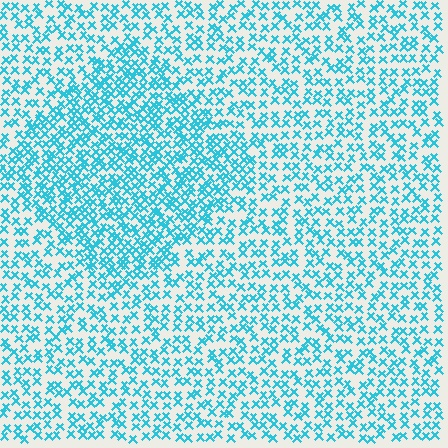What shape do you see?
I see a diamond.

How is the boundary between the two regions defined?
The boundary is defined by a change in element density (approximately 1.7x ratio). All elements are the same color, size, and shape.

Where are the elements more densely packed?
The elements are more densely packed inside the diamond boundary.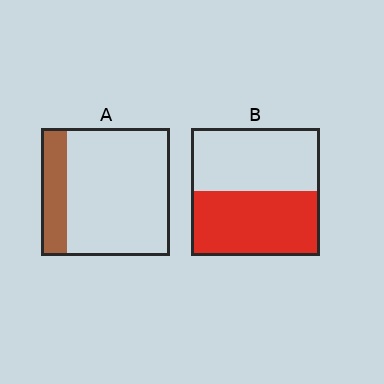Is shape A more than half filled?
No.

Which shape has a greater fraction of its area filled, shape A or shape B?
Shape B.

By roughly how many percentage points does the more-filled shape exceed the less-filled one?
By roughly 30 percentage points (B over A).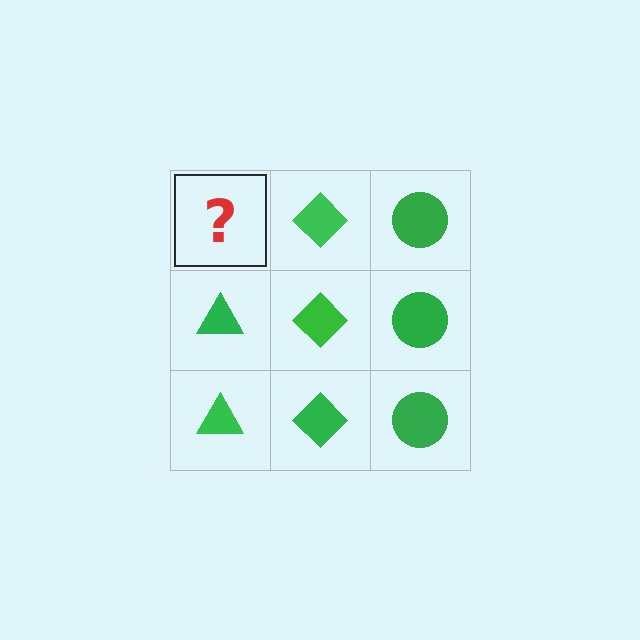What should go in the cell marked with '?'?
The missing cell should contain a green triangle.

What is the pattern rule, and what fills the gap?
The rule is that each column has a consistent shape. The gap should be filled with a green triangle.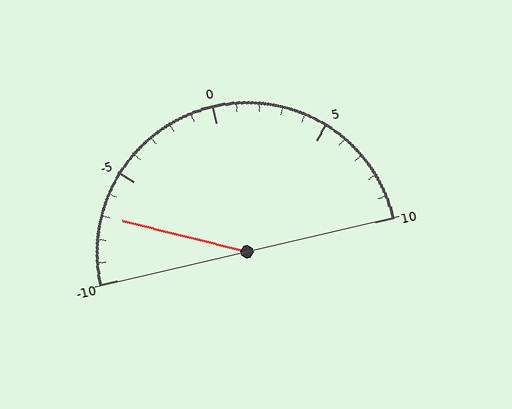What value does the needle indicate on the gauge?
The needle indicates approximately -7.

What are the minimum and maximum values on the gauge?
The gauge ranges from -10 to 10.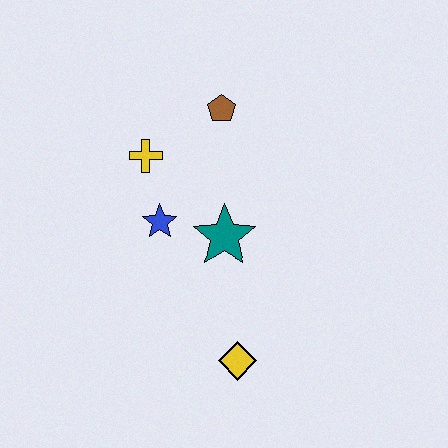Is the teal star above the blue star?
No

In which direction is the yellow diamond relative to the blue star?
The yellow diamond is below the blue star.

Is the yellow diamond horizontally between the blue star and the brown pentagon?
No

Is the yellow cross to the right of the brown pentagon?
No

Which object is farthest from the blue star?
The yellow diamond is farthest from the blue star.